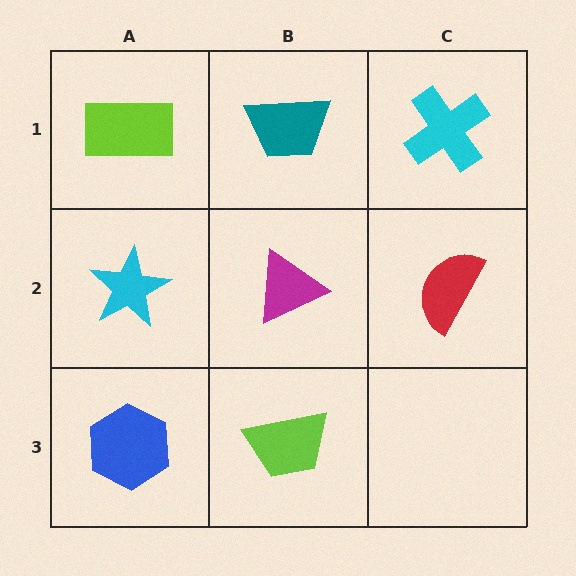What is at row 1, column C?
A cyan cross.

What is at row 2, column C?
A red semicircle.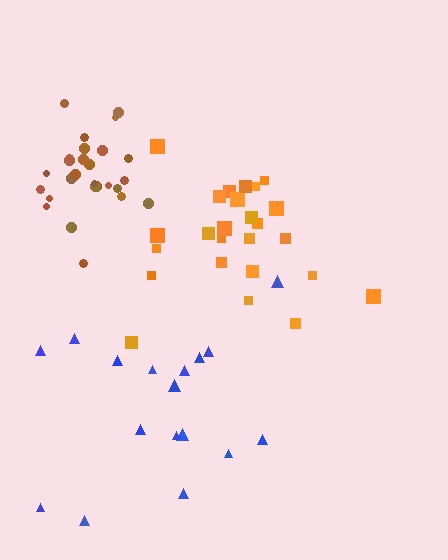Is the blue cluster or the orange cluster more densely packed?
Orange.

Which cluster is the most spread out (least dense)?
Blue.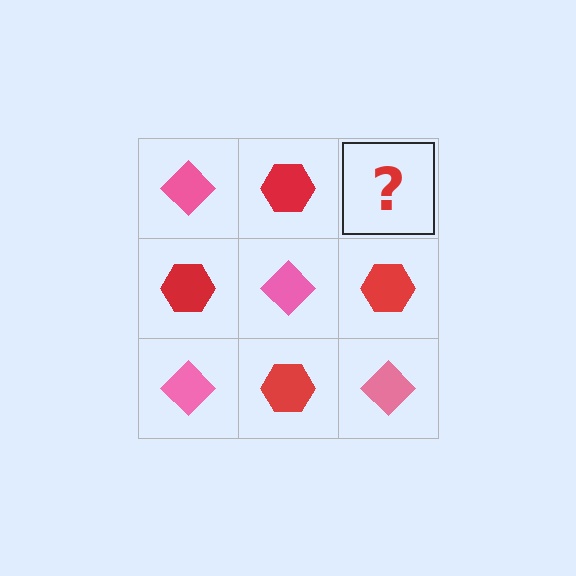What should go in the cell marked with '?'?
The missing cell should contain a pink diamond.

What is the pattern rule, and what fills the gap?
The rule is that it alternates pink diamond and red hexagon in a checkerboard pattern. The gap should be filled with a pink diamond.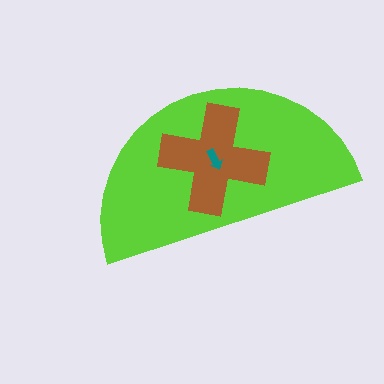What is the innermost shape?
The teal arrow.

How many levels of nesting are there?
3.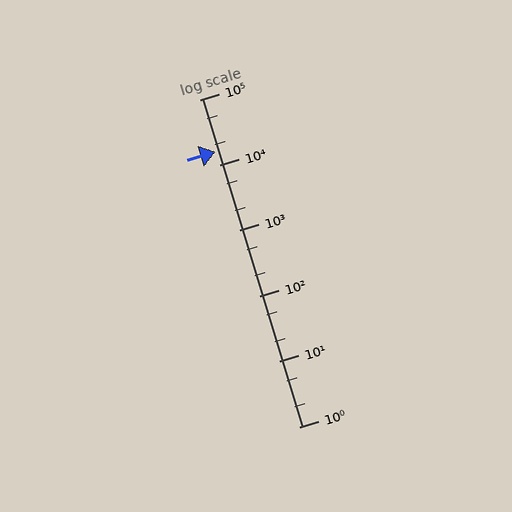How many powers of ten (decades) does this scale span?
The scale spans 5 decades, from 1 to 100000.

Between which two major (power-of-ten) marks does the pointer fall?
The pointer is between 10000 and 100000.